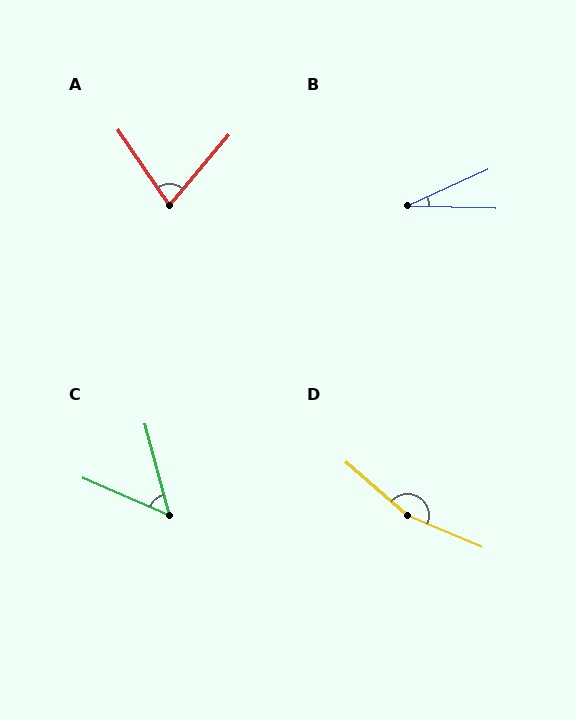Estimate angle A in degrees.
Approximately 75 degrees.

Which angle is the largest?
D, at approximately 162 degrees.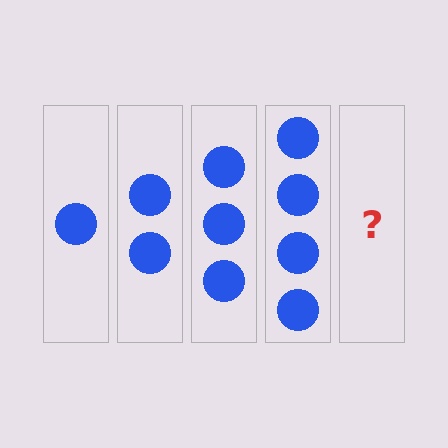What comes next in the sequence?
The next element should be 5 circles.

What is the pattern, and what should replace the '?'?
The pattern is that each step adds one more circle. The '?' should be 5 circles.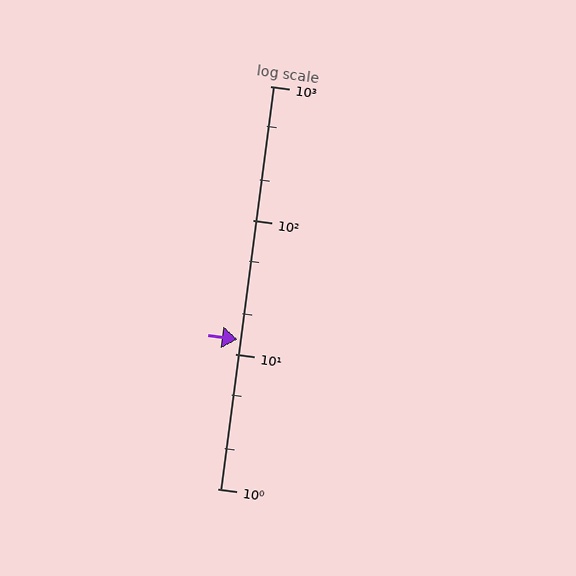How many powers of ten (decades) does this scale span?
The scale spans 3 decades, from 1 to 1000.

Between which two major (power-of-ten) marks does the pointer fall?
The pointer is between 10 and 100.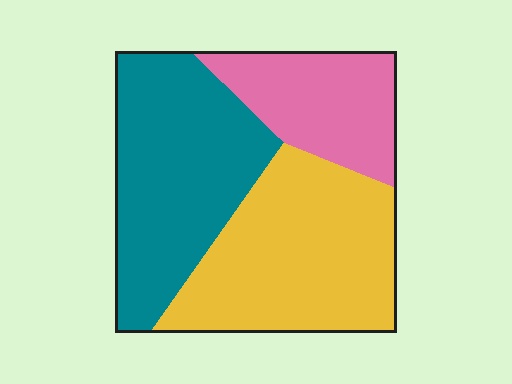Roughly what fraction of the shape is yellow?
Yellow covers roughly 40% of the shape.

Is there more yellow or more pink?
Yellow.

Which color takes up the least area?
Pink, at roughly 20%.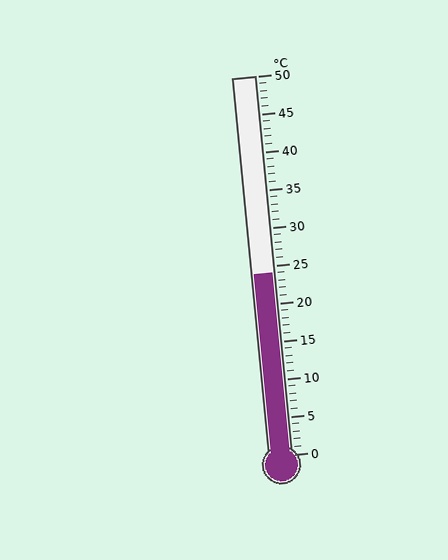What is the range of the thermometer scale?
The thermometer scale ranges from 0°C to 50°C.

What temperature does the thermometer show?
The thermometer shows approximately 24°C.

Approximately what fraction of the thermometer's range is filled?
The thermometer is filled to approximately 50% of its range.